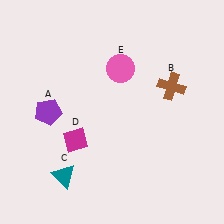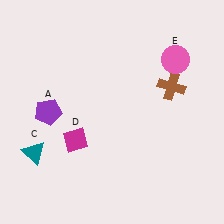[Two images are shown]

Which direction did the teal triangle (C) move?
The teal triangle (C) moved left.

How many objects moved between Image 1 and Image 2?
2 objects moved between the two images.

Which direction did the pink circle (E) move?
The pink circle (E) moved right.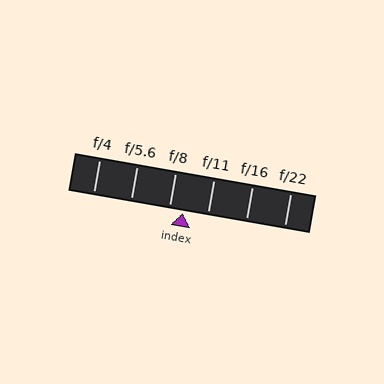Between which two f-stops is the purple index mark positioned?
The index mark is between f/8 and f/11.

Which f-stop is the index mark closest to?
The index mark is closest to f/8.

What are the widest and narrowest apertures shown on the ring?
The widest aperture shown is f/4 and the narrowest is f/22.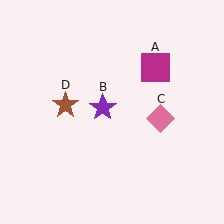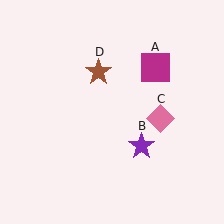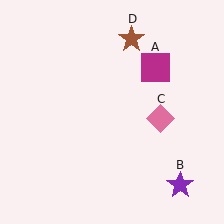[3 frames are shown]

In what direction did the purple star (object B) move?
The purple star (object B) moved down and to the right.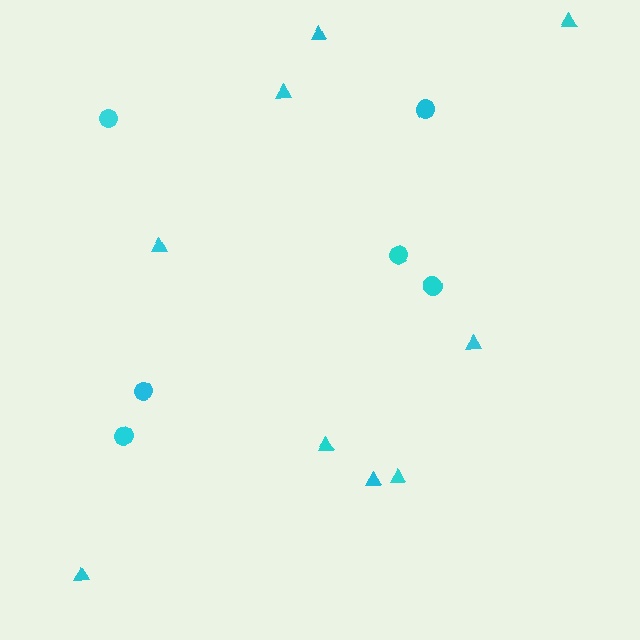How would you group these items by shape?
There are 2 groups: one group of triangles (9) and one group of circles (6).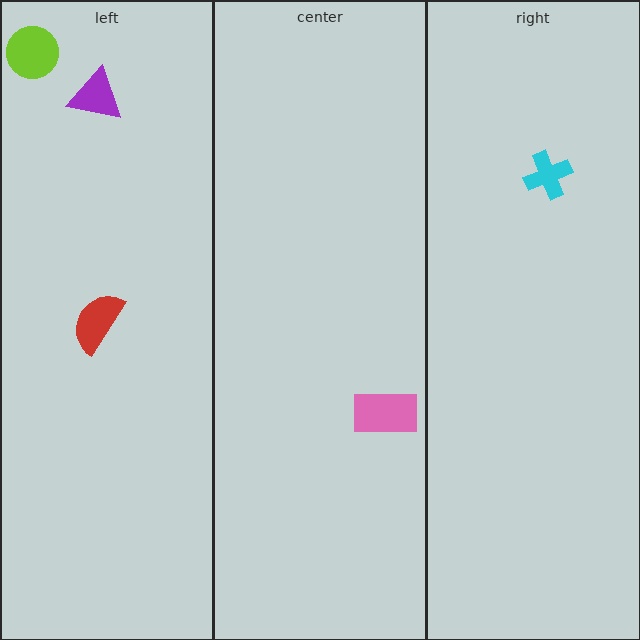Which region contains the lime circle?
The left region.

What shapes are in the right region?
The cyan cross.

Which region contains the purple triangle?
The left region.